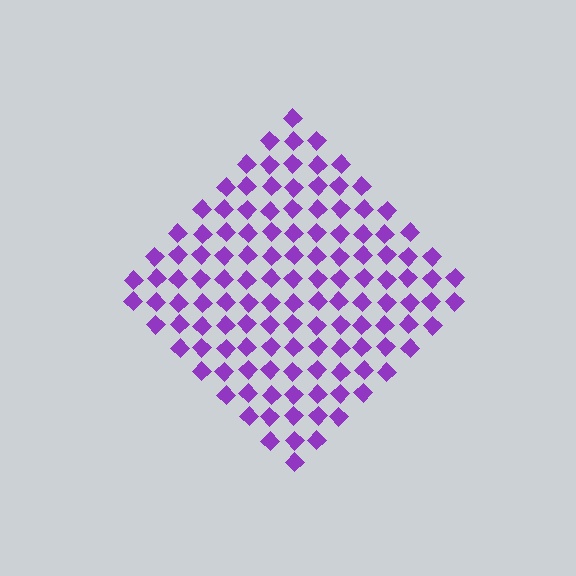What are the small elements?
The small elements are diamonds.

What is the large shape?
The large shape is a diamond.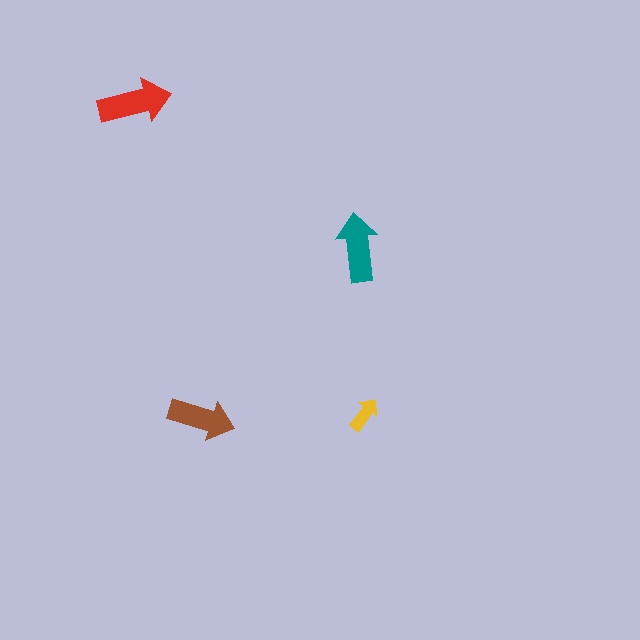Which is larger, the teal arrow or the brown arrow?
The teal one.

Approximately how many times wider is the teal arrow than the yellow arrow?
About 2 times wider.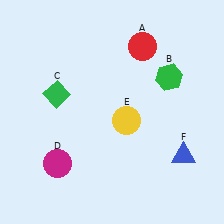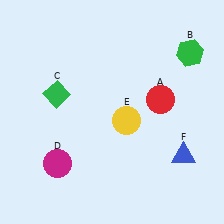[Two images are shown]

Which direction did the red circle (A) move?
The red circle (A) moved down.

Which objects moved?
The objects that moved are: the red circle (A), the green hexagon (B).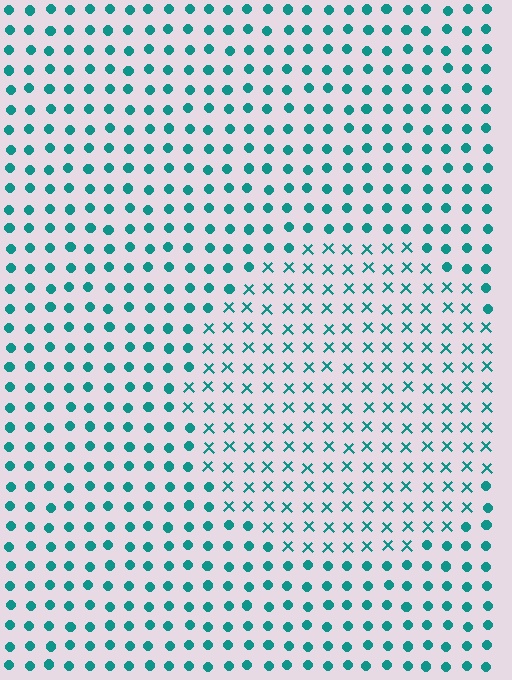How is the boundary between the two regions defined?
The boundary is defined by a change in element shape: X marks inside vs. circles outside. All elements share the same color and spacing.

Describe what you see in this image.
The image is filled with small teal elements arranged in a uniform grid. A circle-shaped region contains X marks, while the surrounding area contains circles. The boundary is defined purely by the change in element shape.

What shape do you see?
I see a circle.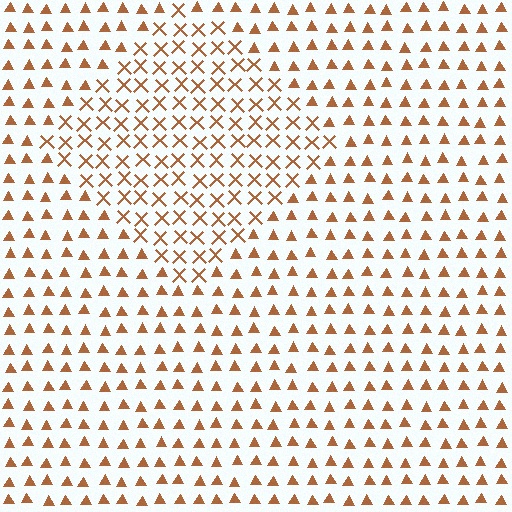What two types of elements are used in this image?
The image uses X marks inside the diamond region and triangles outside it.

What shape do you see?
I see a diamond.